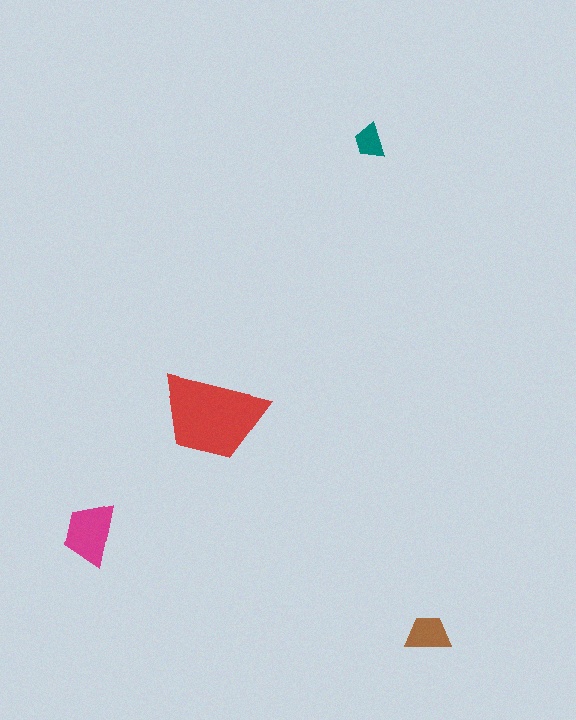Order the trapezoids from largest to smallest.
the red one, the magenta one, the brown one, the teal one.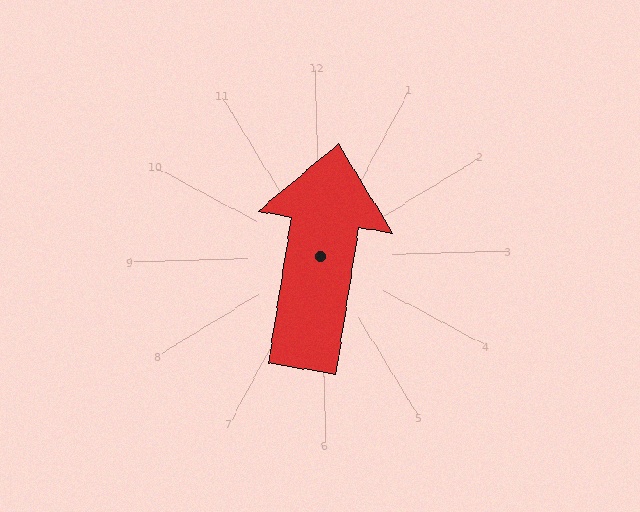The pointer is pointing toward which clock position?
Roughly 12 o'clock.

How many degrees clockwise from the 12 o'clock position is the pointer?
Approximately 11 degrees.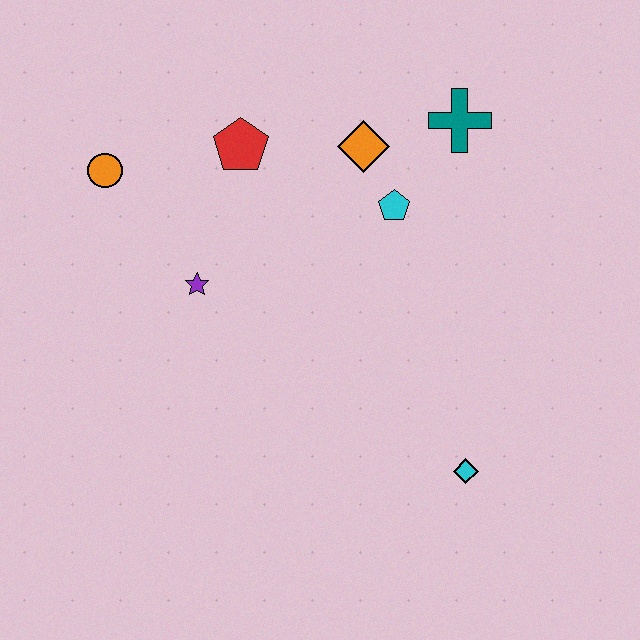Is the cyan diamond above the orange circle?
No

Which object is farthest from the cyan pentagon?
The orange circle is farthest from the cyan pentagon.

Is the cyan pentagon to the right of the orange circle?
Yes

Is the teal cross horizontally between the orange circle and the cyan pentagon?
No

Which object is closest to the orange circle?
The red pentagon is closest to the orange circle.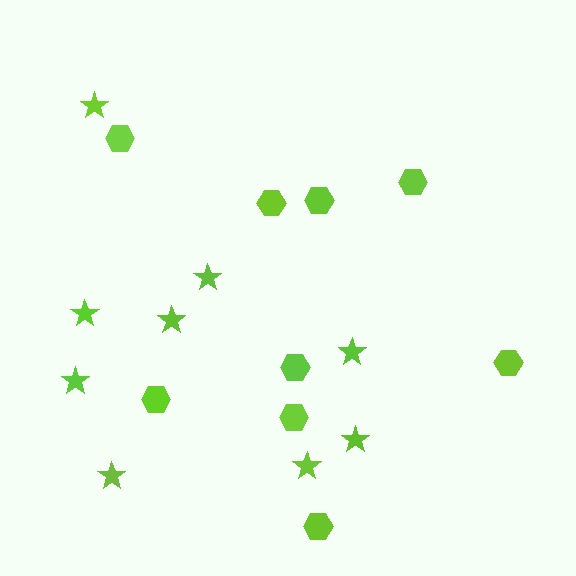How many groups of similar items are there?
There are 2 groups: one group of hexagons (9) and one group of stars (9).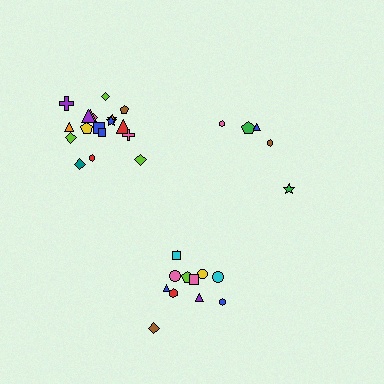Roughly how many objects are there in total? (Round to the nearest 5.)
Roughly 35 objects in total.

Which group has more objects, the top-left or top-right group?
The top-left group.